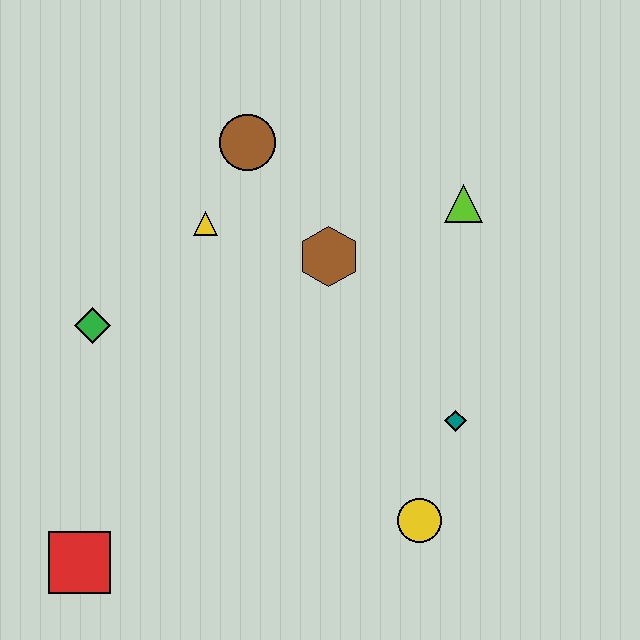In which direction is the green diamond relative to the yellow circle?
The green diamond is to the left of the yellow circle.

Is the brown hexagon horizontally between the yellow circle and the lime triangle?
No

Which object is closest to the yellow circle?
The teal diamond is closest to the yellow circle.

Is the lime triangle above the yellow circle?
Yes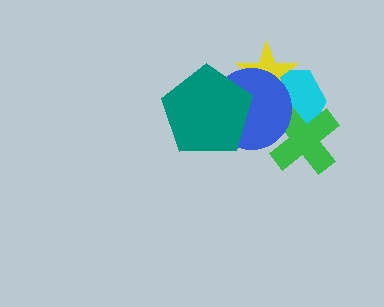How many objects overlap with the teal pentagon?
2 objects overlap with the teal pentagon.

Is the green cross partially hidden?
Yes, it is partially covered by another shape.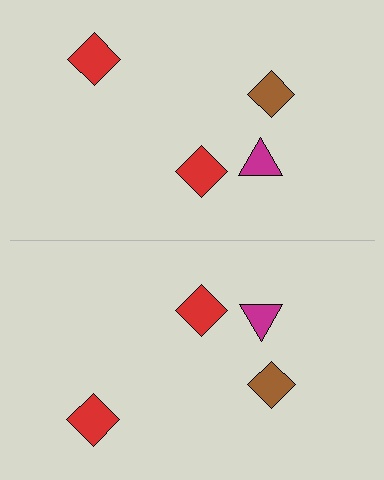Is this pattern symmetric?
Yes, this pattern has bilateral (reflection) symmetry.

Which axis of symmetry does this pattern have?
The pattern has a horizontal axis of symmetry running through the center of the image.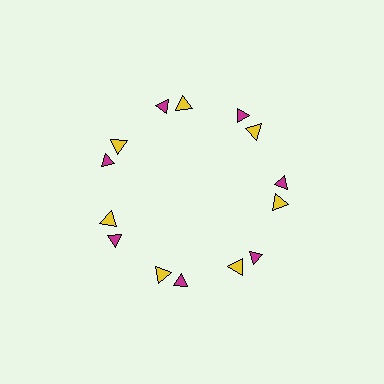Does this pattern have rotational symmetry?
Yes, this pattern has 7-fold rotational symmetry. It looks the same after rotating 51 degrees around the center.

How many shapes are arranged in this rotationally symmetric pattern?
There are 14 shapes, arranged in 7 groups of 2.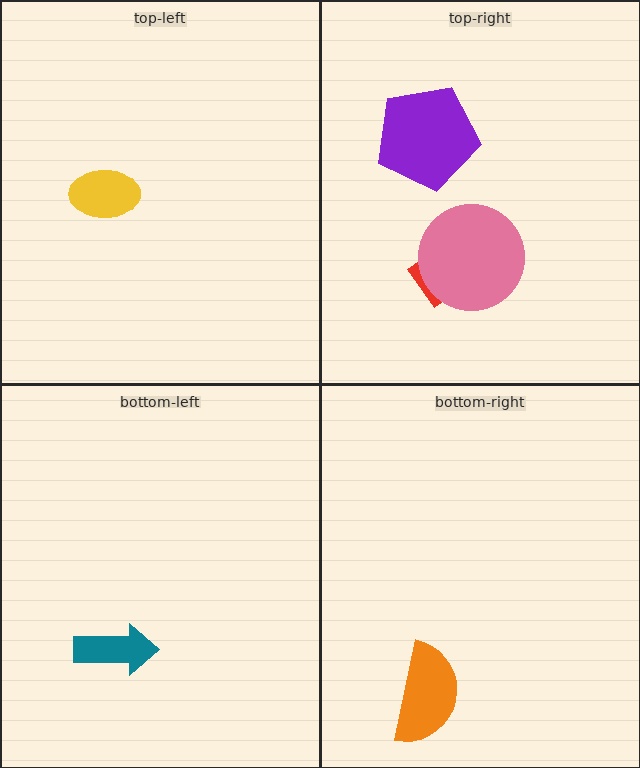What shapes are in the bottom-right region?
The orange semicircle.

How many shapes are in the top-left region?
1.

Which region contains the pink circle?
The top-right region.